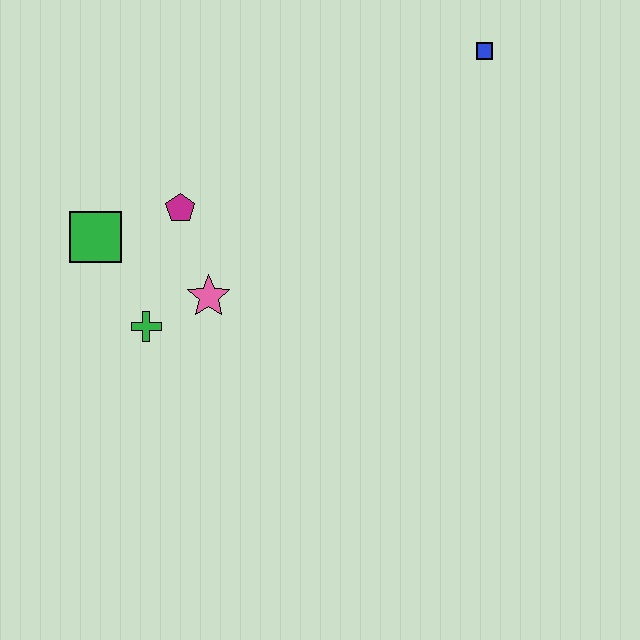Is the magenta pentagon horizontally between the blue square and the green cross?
Yes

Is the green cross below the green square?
Yes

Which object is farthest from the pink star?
The blue square is farthest from the pink star.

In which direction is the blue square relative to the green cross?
The blue square is to the right of the green cross.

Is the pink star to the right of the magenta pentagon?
Yes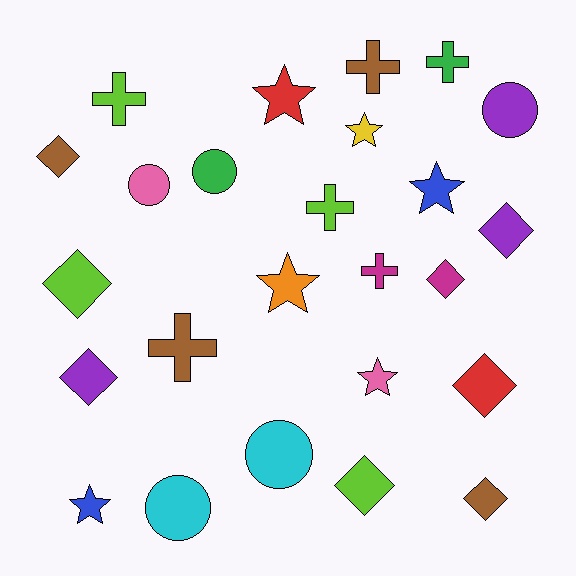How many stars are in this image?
There are 6 stars.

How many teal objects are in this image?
There are no teal objects.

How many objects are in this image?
There are 25 objects.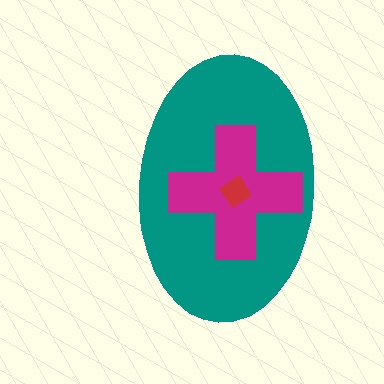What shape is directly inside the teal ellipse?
The magenta cross.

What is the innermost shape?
The red diamond.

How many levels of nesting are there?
3.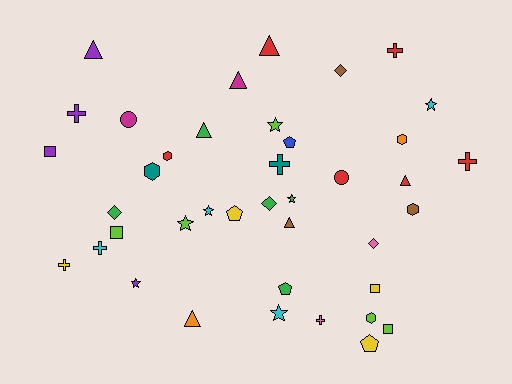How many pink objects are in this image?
There are 2 pink objects.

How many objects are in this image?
There are 40 objects.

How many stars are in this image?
There are 7 stars.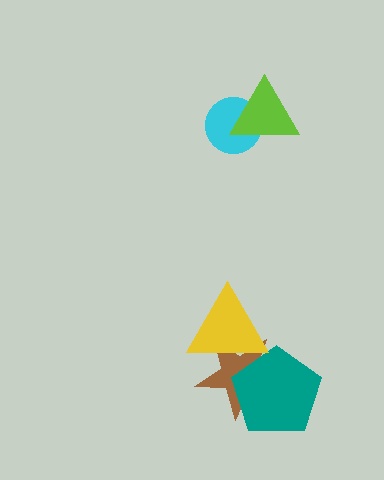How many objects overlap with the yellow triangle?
2 objects overlap with the yellow triangle.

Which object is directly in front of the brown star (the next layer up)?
The teal pentagon is directly in front of the brown star.